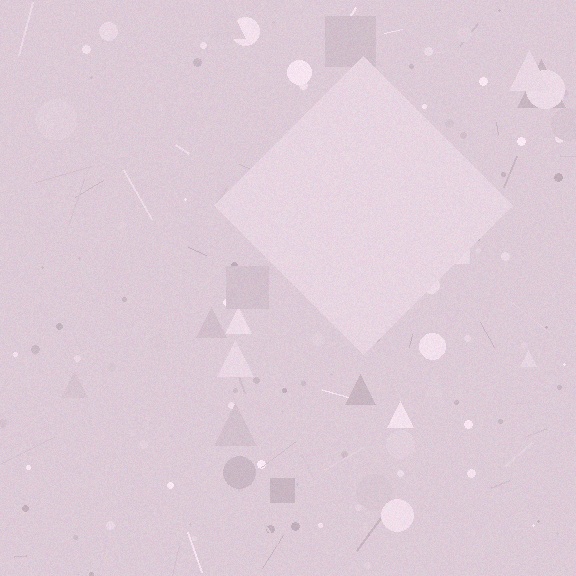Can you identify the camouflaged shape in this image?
The camouflaged shape is a diamond.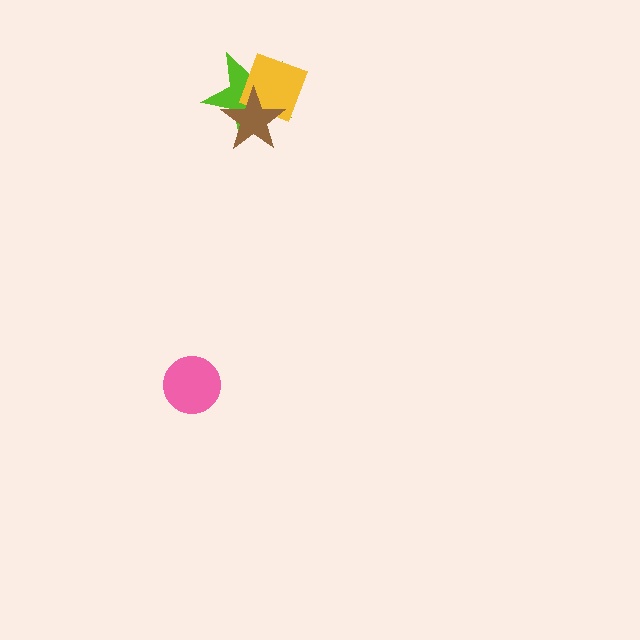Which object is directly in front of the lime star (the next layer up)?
The yellow square is directly in front of the lime star.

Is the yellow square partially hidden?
Yes, it is partially covered by another shape.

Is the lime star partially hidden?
Yes, it is partially covered by another shape.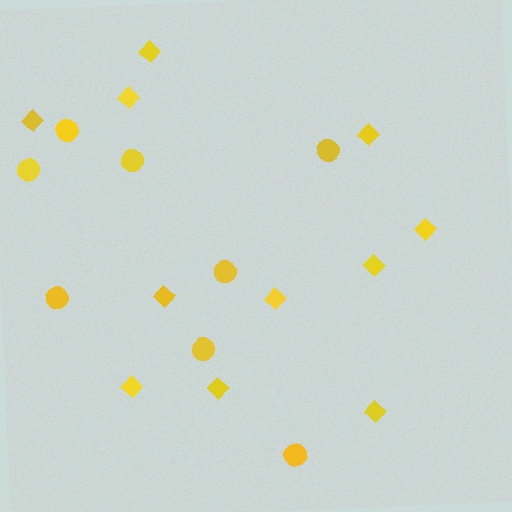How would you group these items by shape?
There are 2 groups: one group of circles (8) and one group of diamonds (11).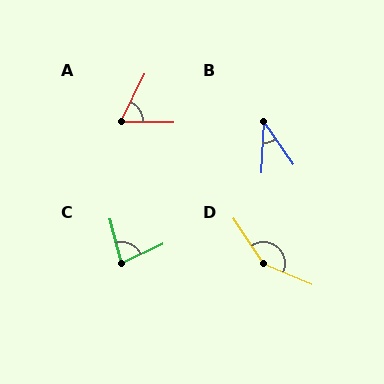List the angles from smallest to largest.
B (37°), A (64°), C (80°), D (147°).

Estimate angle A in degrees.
Approximately 64 degrees.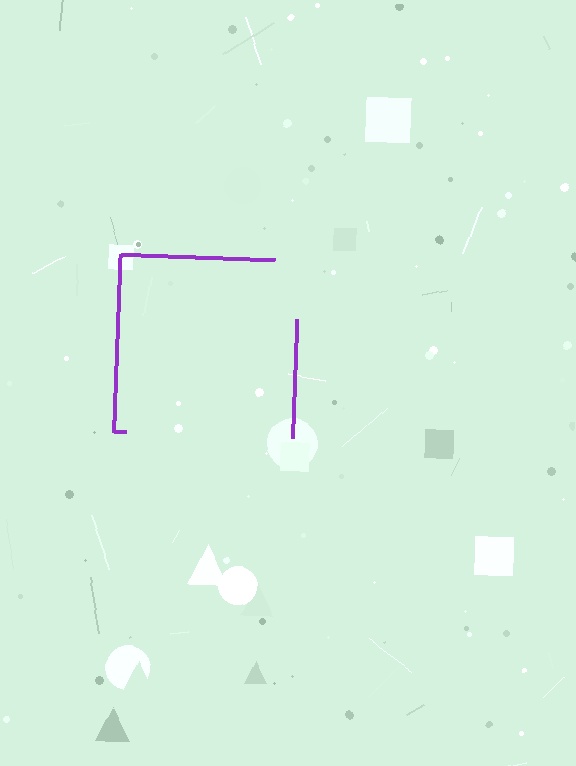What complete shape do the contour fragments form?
The contour fragments form a square.